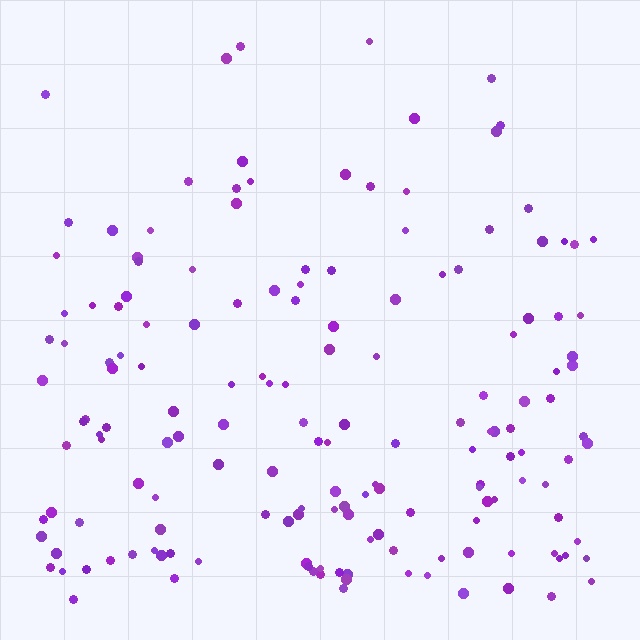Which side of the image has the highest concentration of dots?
The bottom.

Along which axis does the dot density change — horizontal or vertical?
Vertical.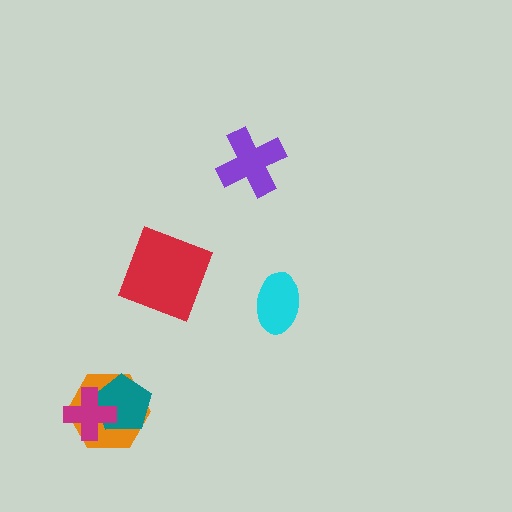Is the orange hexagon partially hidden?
Yes, it is partially covered by another shape.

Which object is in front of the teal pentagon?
The magenta cross is in front of the teal pentagon.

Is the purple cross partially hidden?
No, no other shape covers it.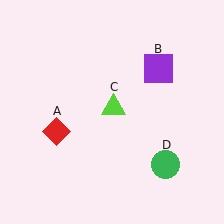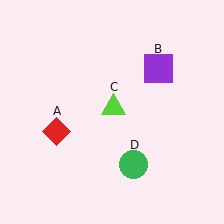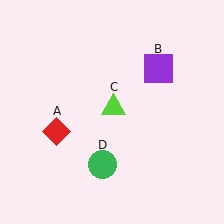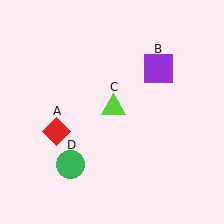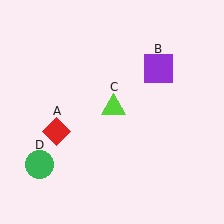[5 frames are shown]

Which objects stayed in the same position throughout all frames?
Red diamond (object A) and purple square (object B) and lime triangle (object C) remained stationary.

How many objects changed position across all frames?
1 object changed position: green circle (object D).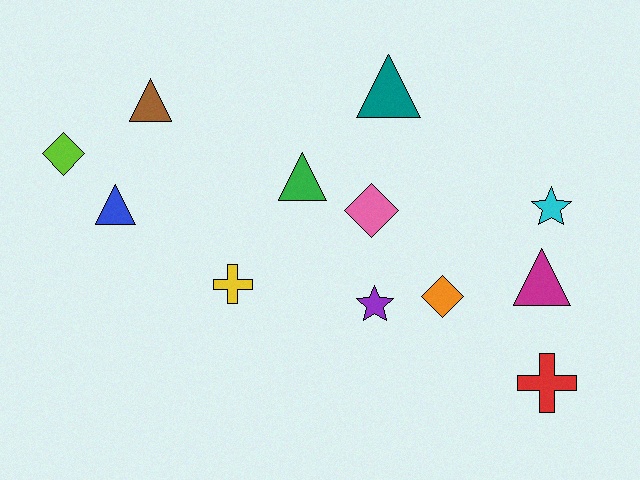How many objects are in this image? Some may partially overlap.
There are 12 objects.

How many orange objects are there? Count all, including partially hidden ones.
There is 1 orange object.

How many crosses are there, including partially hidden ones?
There are 2 crosses.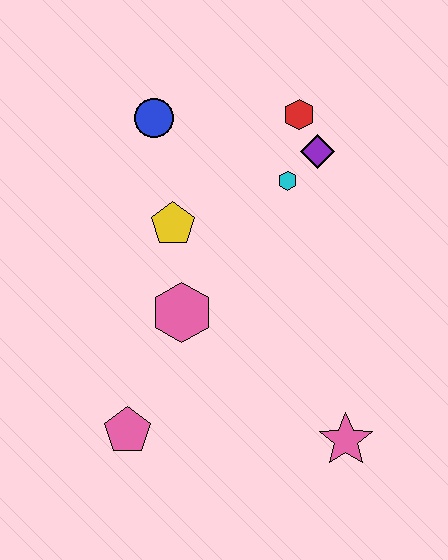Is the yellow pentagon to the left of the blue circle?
No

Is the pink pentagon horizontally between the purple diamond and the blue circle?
No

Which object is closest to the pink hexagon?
The yellow pentagon is closest to the pink hexagon.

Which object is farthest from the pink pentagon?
The red hexagon is farthest from the pink pentagon.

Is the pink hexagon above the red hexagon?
No